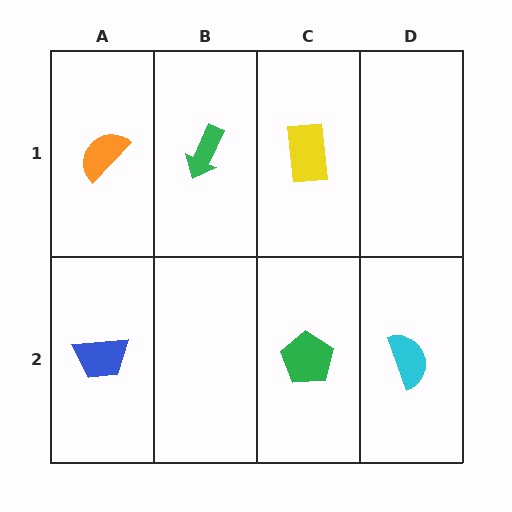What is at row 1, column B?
A green arrow.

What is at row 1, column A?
An orange semicircle.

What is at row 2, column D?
A cyan semicircle.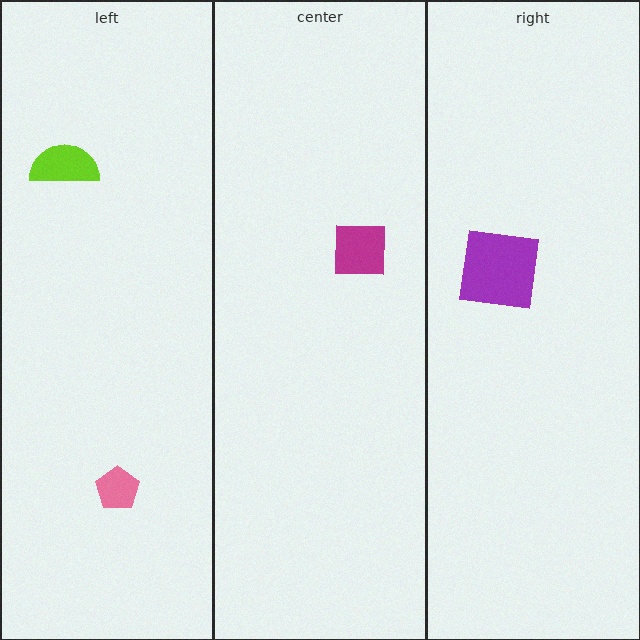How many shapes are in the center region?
1.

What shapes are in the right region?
The purple square.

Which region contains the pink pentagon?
The left region.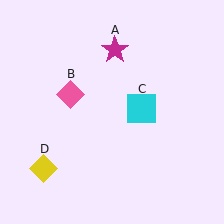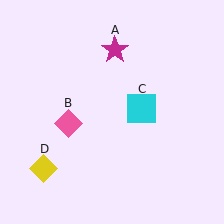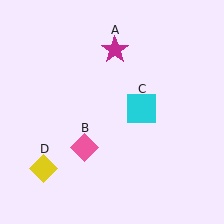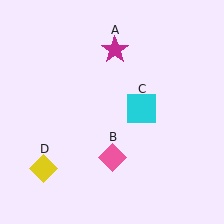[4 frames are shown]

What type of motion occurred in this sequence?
The pink diamond (object B) rotated counterclockwise around the center of the scene.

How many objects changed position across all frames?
1 object changed position: pink diamond (object B).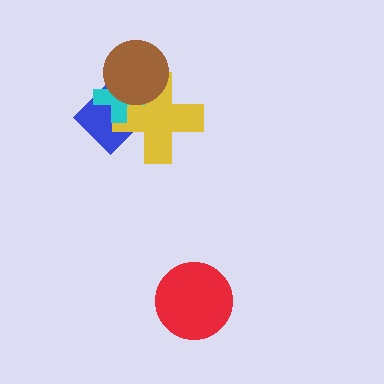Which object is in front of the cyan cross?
The brown circle is in front of the cyan cross.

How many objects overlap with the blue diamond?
3 objects overlap with the blue diamond.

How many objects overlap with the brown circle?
3 objects overlap with the brown circle.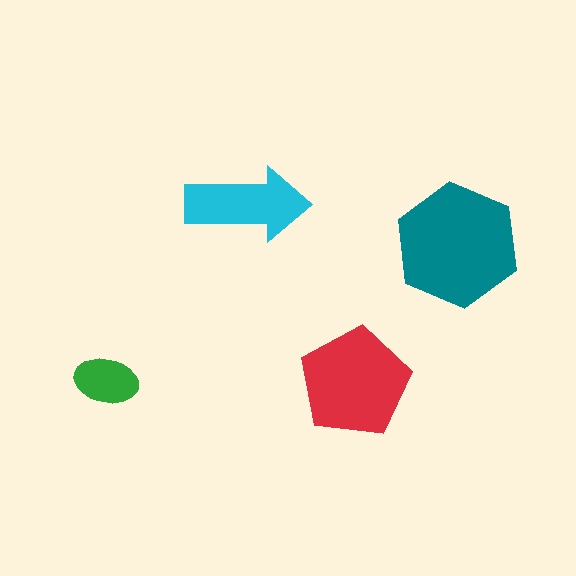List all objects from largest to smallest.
The teal hexagon, the red pentagon, the cyan arrow, the green ellipse.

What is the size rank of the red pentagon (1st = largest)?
2nd.